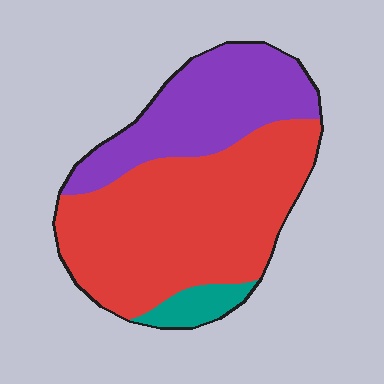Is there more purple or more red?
Red.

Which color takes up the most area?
Red, at roughly 60%.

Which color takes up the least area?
Teal, at roughly 5%.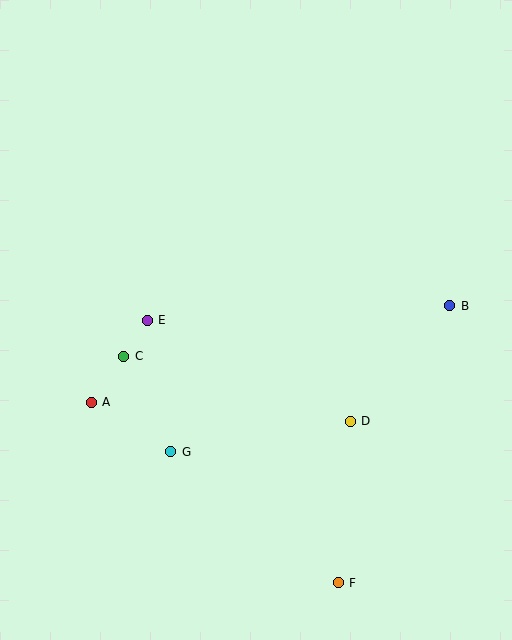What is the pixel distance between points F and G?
The distance between F and G is 212 pixels.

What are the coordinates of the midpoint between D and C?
The midpoint between D and C is at (237, 389).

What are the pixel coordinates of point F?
Point F is at (338, 583).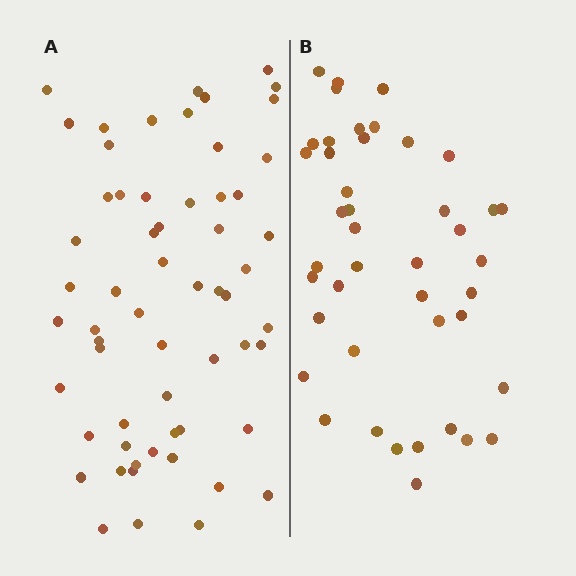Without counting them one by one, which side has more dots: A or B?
Region A (the left region) has more dots.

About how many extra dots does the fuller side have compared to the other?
Region A has approximately 15 more dots than region B.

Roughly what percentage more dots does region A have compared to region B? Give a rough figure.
About 40% more.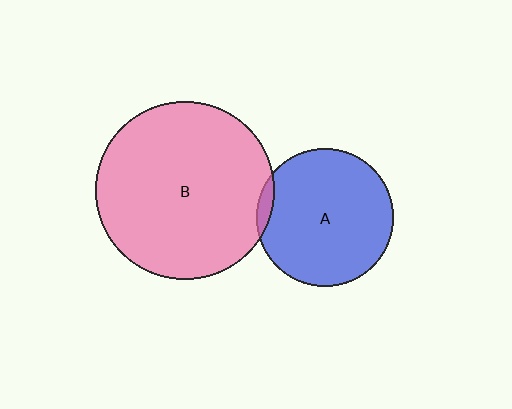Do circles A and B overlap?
Yes.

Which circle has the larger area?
Circle B (pink).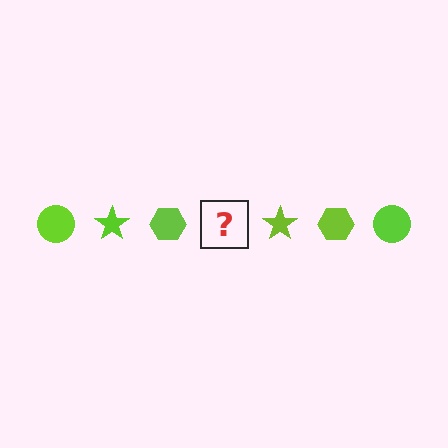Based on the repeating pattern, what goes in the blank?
The blank should be a lime circle.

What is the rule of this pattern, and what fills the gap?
The rule is that the pattern cycles through circle, star, hexagon shapes in lime. The gap should be filled with a lime circle.